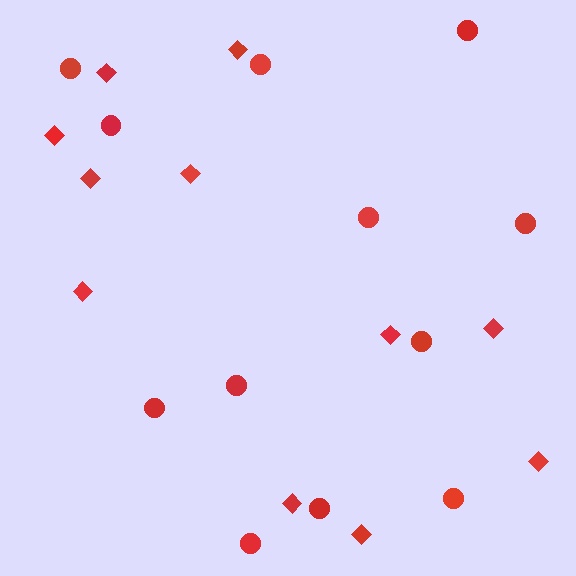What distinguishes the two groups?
There are 2 groups: one group of diamonds (11) and one group of circles (12).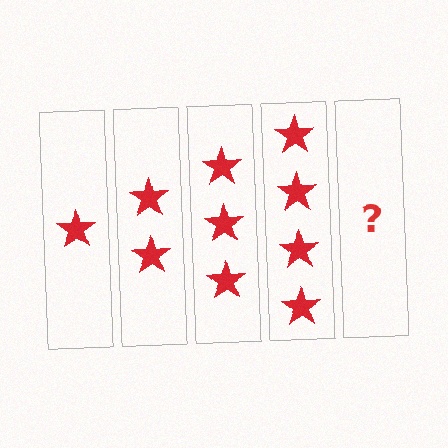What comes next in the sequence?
The next element should be 5 stars.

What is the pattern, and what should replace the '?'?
The pattern is that each step adds one more star. The '?' should be 5 stars.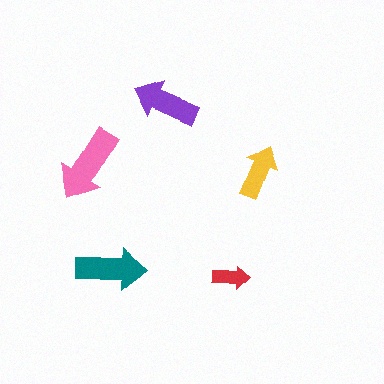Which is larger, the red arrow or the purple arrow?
The purple one.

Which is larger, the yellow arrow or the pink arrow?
The pink one.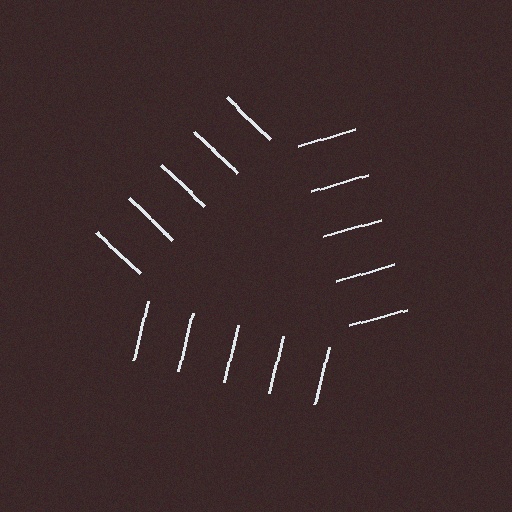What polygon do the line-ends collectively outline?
An illusory triangle — the line segments terminate on its edges but no continuous stroke is drawn.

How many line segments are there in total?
15 — 5 along each of the 3 edges.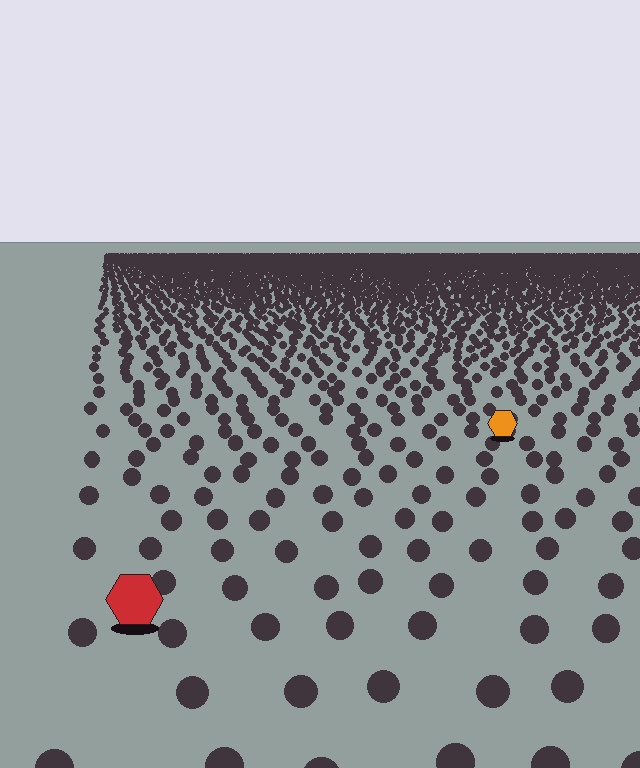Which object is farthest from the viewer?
The orange hexagon is farthest from the viewer. It appears smaller and the ground texture around it is denser.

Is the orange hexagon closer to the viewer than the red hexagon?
No. The red hexagon is closer — you can tell from the texture gradient: the ground texture is coarser near it.